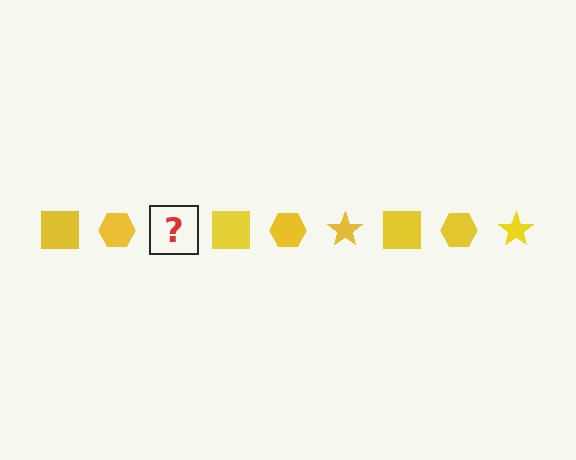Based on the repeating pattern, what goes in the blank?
The blank should be a yellow star.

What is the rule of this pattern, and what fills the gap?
The rule is that the pattern cycles through square, hexagon, star shapes in yellow. The gap should be filled with a yellow star.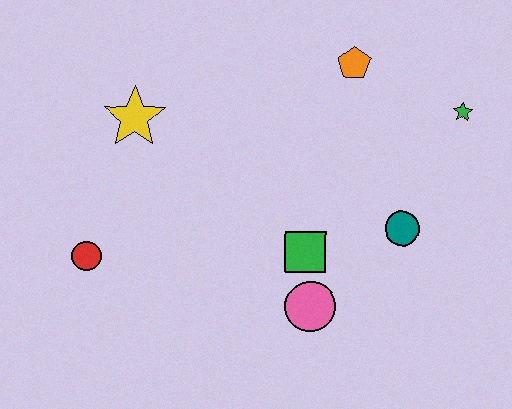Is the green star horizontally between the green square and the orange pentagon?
No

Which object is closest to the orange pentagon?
The green star is closest to the orange pentagon.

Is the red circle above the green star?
No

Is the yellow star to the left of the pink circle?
Yes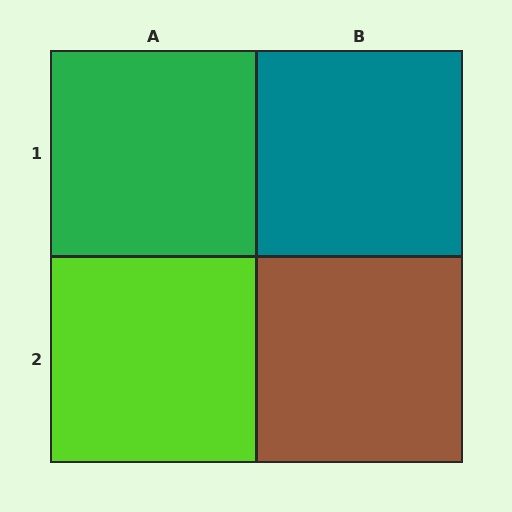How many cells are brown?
1 cell is brown.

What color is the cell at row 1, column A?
Green.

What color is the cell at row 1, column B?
Teal.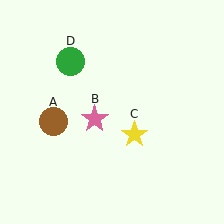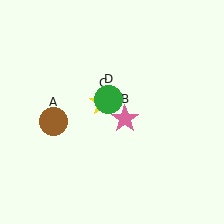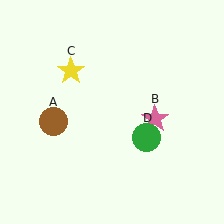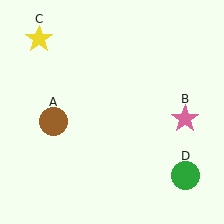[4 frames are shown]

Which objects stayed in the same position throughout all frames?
Brown circle (object A) remained stationary.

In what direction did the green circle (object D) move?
The green circle (object D) moved down and to the right.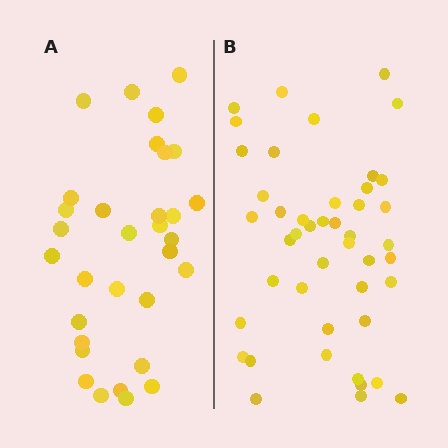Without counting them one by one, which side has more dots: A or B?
Region B (the right region) has more dots.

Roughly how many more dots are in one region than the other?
Region B has approximately 15 more dots than region A.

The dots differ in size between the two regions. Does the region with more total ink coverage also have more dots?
No. Region A has more total ink coverage because its dots are larger, but region B actually contains more individual dots. Total area can be misleading — the number of items is what matters here.